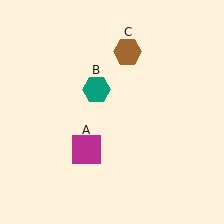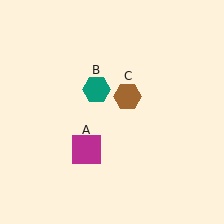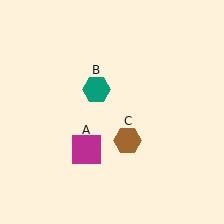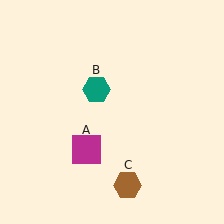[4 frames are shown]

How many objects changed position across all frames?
1 object changed position: brown hexagon (object C).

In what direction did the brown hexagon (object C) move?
The brown hexagon (object C) moved down.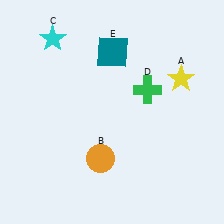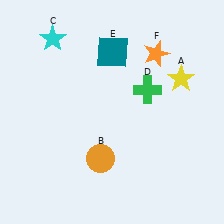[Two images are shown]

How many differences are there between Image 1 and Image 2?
There is 1 difference between the two images.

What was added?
An orange star (F) was added in Image 2.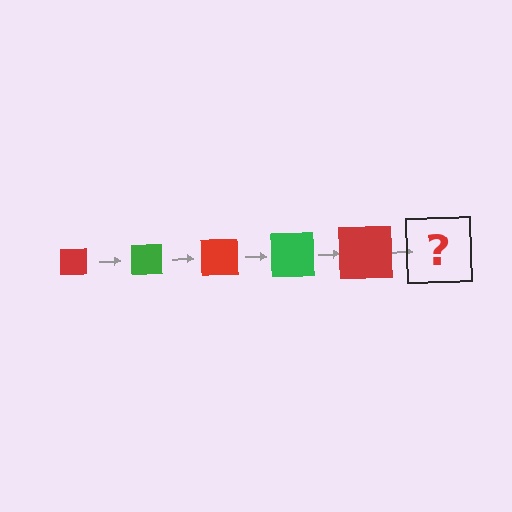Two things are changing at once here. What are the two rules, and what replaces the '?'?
The two rules are that the square grows larger each step and the color cycles through red and green. The '?' should be a green square, larger than the previous one.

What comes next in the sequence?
The next element should be a green square, larger than the previous one.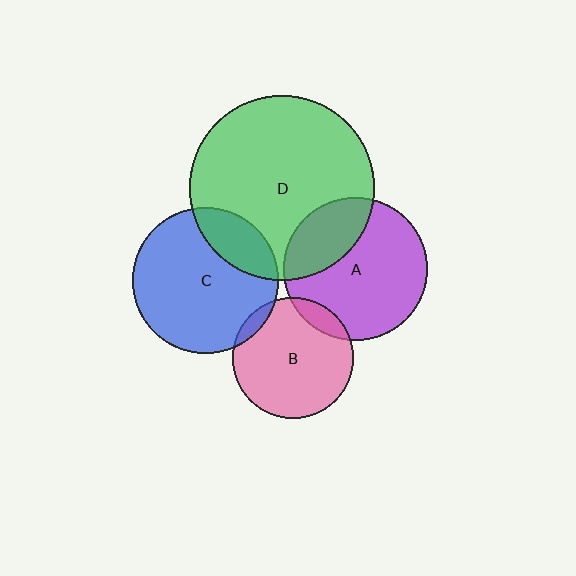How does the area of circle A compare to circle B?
Approximately 1.4 times.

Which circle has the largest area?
Circle D (green).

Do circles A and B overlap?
Yes.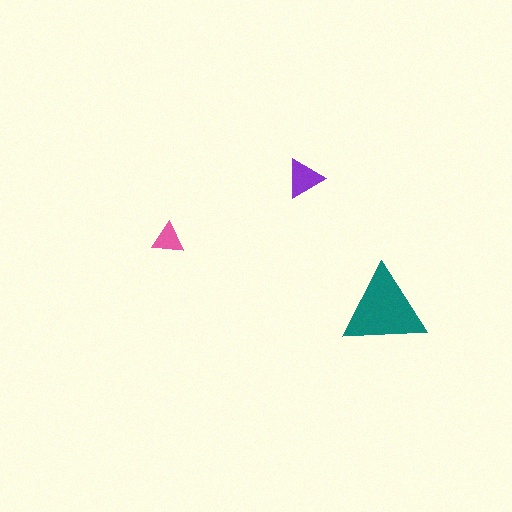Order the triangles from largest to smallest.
the teal one, the purple one, the pink one.